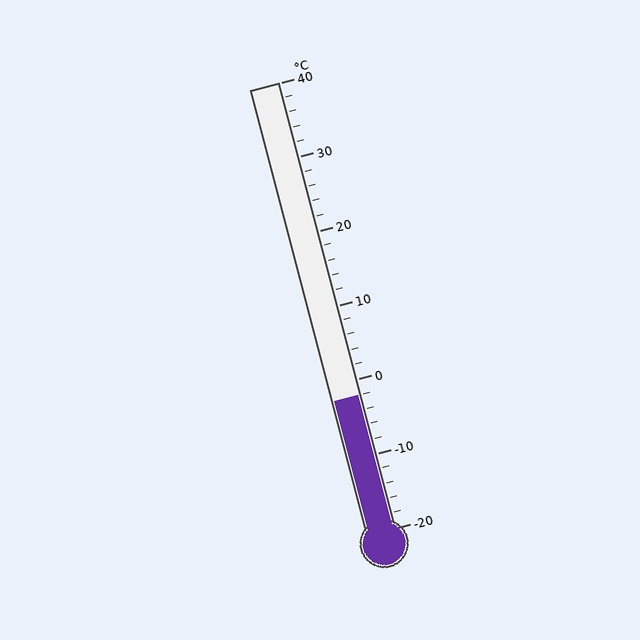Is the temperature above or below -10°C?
The temperature is above -10°C.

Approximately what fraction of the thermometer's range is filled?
The thermometer is filled to approximately 30% of its range.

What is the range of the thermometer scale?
The thermometer scale ranges from -20°C to 40°C.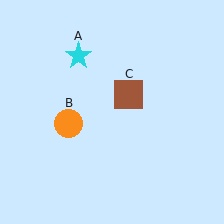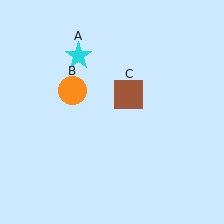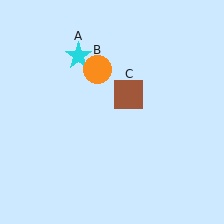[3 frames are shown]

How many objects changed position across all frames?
1 object changed position: orange circle (object B).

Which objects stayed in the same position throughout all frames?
Cyan star (object A) and brown square (object C) remained stationary.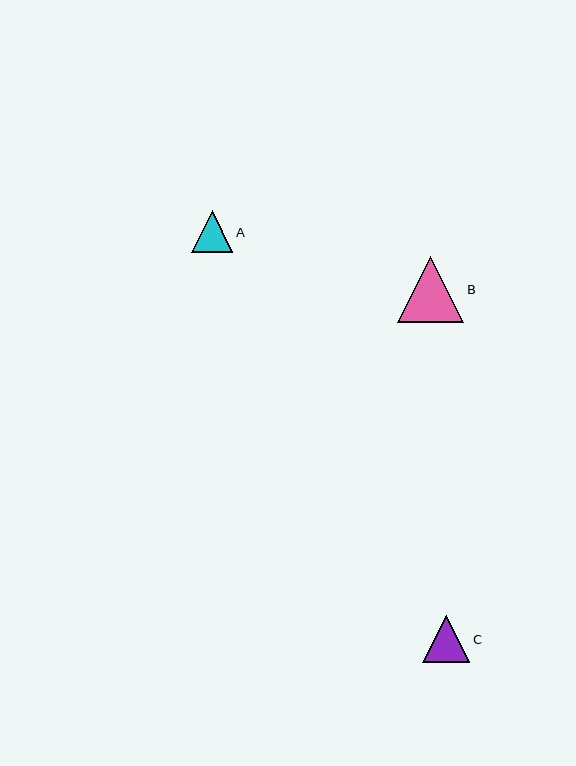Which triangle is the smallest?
Triangle A is the smallest with a size of approximately 42 pixels.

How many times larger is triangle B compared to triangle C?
Triangle B is approximately 1.4 times the size of triangle C.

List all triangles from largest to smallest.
From largest to smallest: B, C, A.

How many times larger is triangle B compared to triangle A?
Triangle B is approximately 1.6 times the size of triangle A.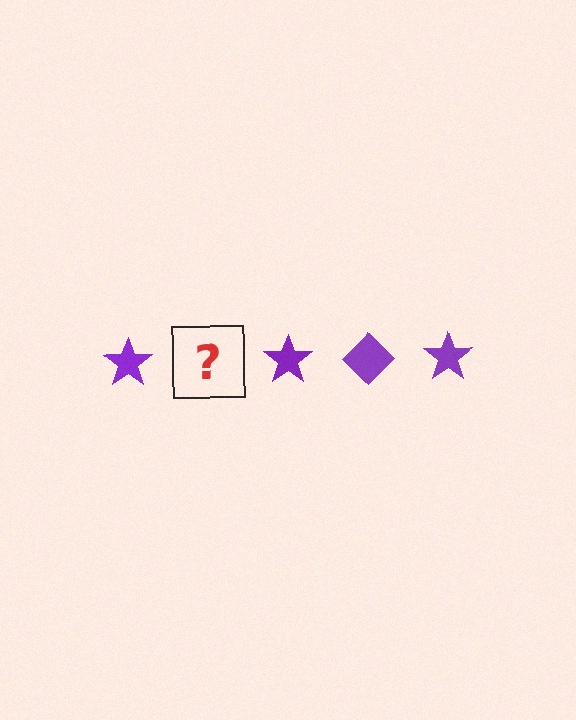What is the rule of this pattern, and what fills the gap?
The rule is that the pattern cycles through star, diamond shapes in purple. The gap should be filled with a purple diamond.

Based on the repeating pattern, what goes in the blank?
The blank should be a purple diamond.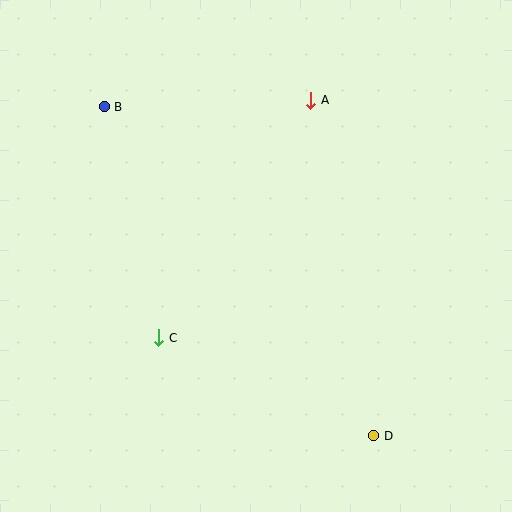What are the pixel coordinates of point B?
Point B is at (104, 107).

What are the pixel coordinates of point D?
Point D is at (374, 436).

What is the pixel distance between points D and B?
The distance between D and B is 425 pixels.